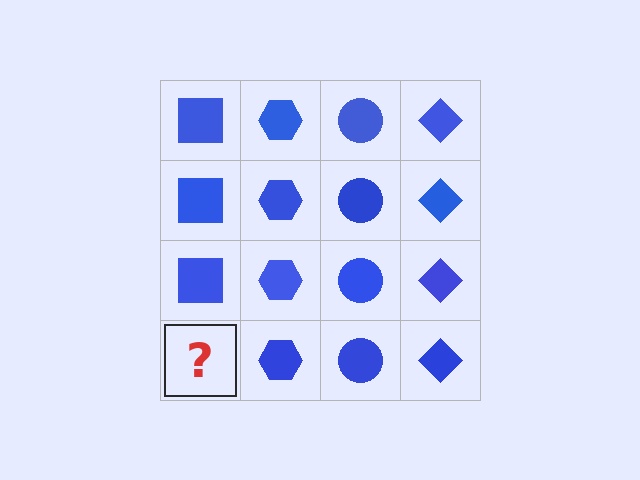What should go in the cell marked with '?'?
The missing cell should contain a blue square.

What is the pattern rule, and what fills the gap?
The rule is that each column has a consistent shape. The gap should be filled with a blue square.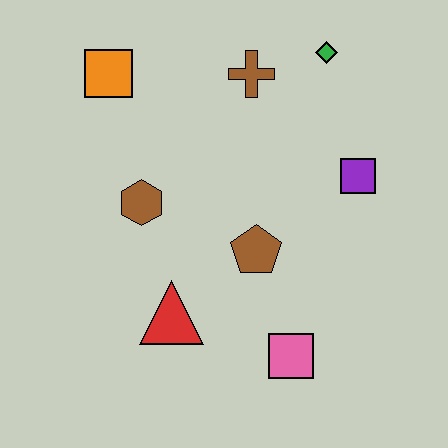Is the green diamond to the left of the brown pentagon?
No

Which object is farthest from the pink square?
The orange square is farthest from the pink square.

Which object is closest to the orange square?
The brown hexagon is closest to the orange square.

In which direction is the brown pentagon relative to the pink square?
The brown pentagon is above the pink square.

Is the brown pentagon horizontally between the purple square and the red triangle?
Yes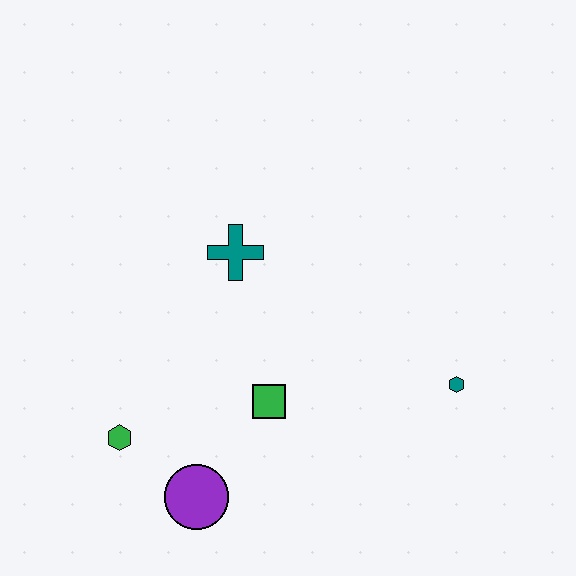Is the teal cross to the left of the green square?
Yes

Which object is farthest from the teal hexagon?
The green hexagon is farthest from the teal hexagon.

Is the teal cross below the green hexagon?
No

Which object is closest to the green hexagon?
The purple circle is closest to the green hexagon.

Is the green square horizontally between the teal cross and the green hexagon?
No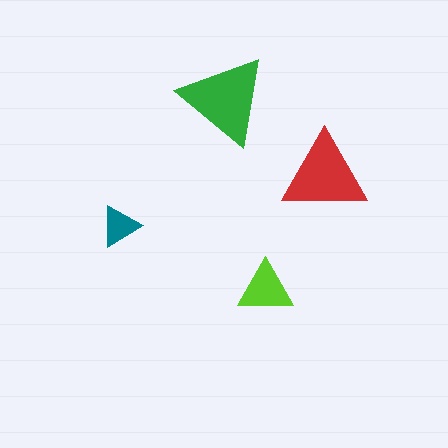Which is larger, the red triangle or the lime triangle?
The red one.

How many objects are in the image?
There are 4 objects in the image.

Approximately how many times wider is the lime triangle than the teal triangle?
About 1.5 times wider.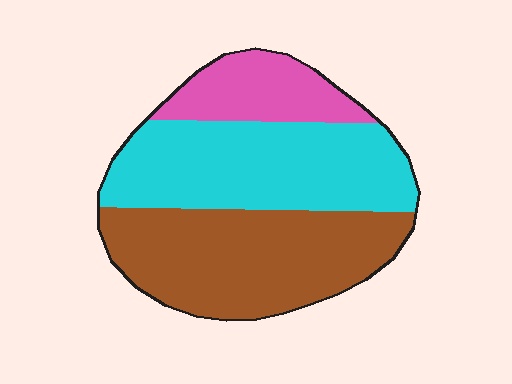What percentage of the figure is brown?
Brown takes up about two fifths (2/5) of the figure.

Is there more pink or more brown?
Brown.